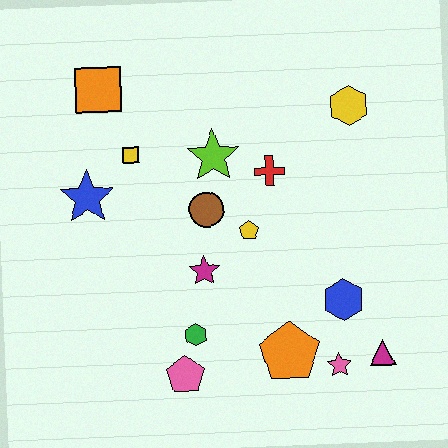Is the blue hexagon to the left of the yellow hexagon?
Yes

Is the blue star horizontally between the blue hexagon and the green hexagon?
No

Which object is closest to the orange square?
The yellow square is closest to the orange square.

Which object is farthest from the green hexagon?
The yellow hexagon is farthest from the green hexagon.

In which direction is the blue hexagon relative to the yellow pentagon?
The blue hexagon is to the right of the yellow pentagon.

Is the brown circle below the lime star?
Yes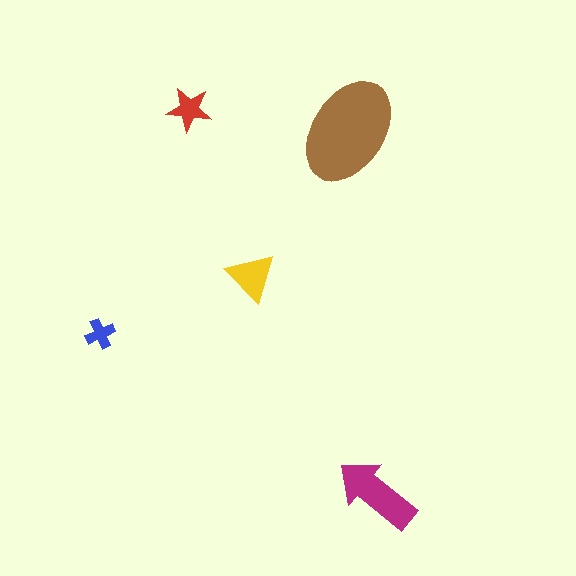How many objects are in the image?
There are 5 objects in the image.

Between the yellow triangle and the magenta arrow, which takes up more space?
The magenta arrow.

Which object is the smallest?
The blue cross.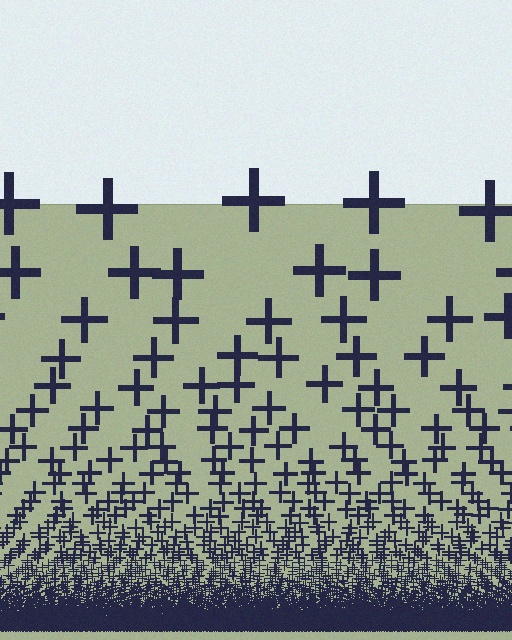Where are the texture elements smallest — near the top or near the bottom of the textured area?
Near the bottom.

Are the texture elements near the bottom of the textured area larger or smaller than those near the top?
Smaller. The gradient is inverted — elements near the bottom are smaller and denser.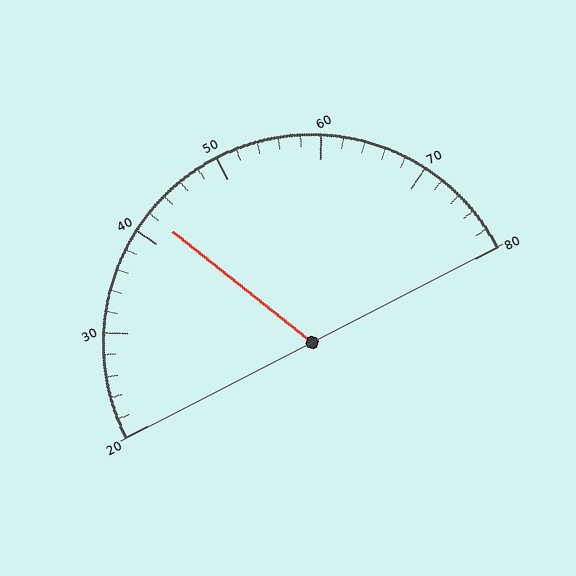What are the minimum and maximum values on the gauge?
The gauge ranges from 20 to 80.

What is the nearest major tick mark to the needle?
The nearest major tick mark is 40.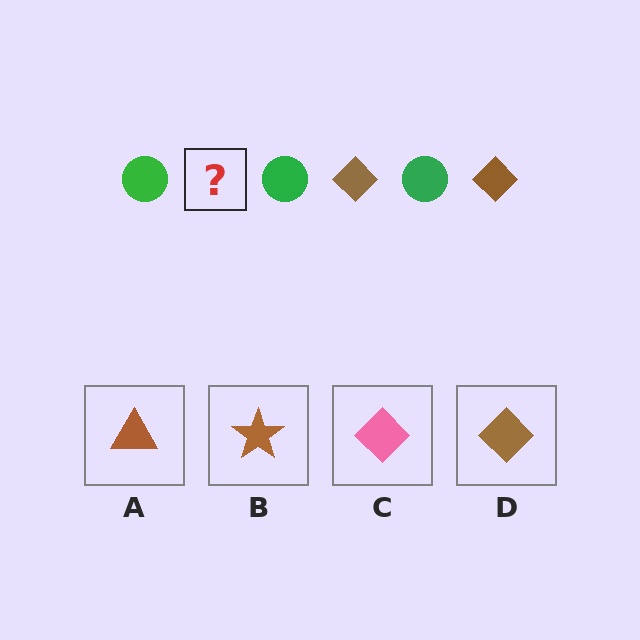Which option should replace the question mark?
Option D.